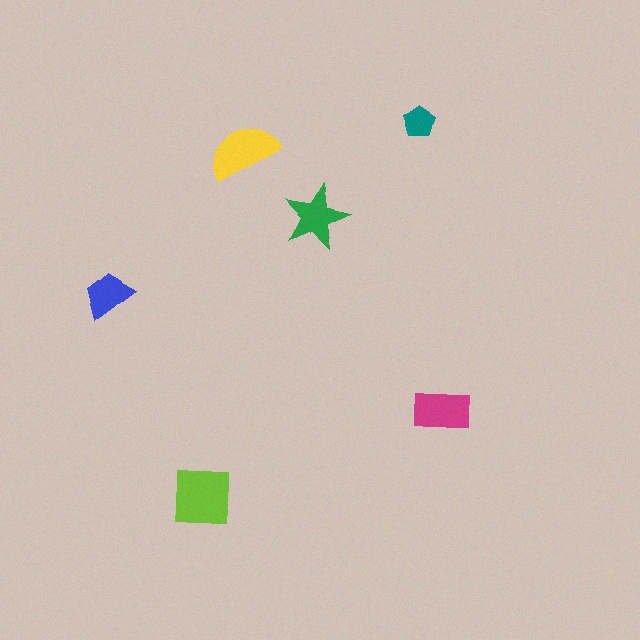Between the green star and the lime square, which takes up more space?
The lime square.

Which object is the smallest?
The teal pentagon.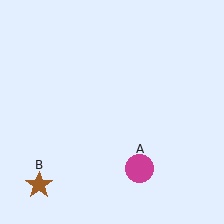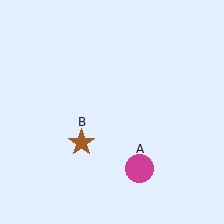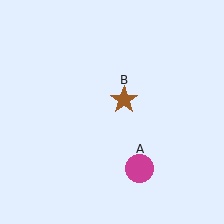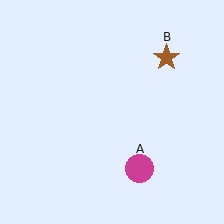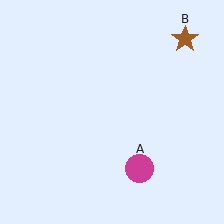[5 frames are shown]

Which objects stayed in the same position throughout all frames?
Magenta circle (object A) remained stationary.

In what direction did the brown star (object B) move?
The brown star (object B) moved up and to the right.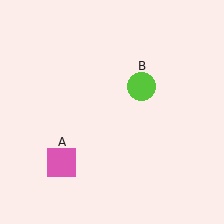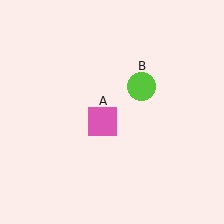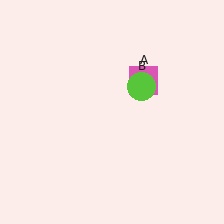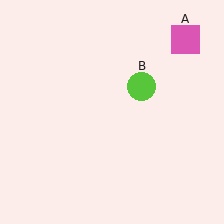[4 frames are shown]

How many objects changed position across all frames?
1 object changed position: pink square (object A).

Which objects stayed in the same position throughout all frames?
Lime circle (object B) remained stationary.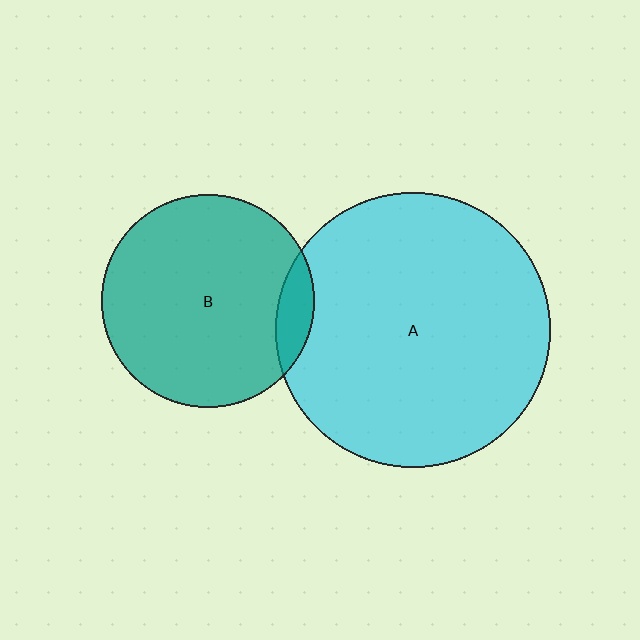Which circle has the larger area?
Circle A (cyan).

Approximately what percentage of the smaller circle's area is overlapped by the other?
Approximately 10%.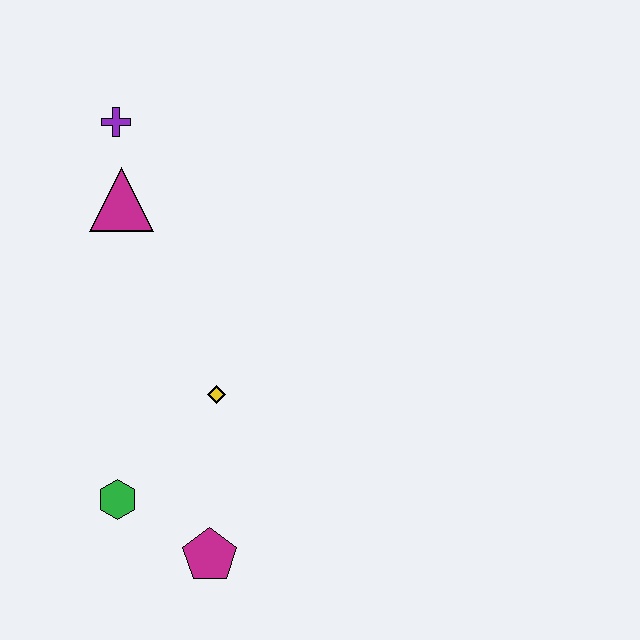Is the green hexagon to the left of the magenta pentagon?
Yes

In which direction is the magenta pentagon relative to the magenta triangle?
The magenta pentagon is below the magenta triangle.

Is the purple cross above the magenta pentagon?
Yes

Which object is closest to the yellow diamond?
The green hexagon is closest to the yellow diamond.